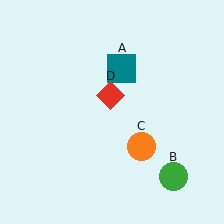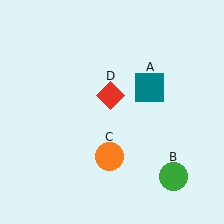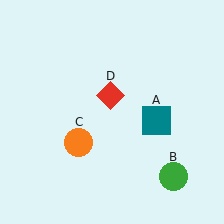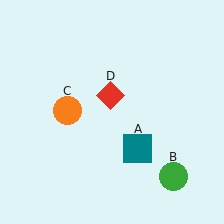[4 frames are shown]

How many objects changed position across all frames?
2 objects changed position: teal square (object A), orange circle (object C).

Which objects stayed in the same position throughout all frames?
Green circle (object B) and red diamond (object D) remained stationary.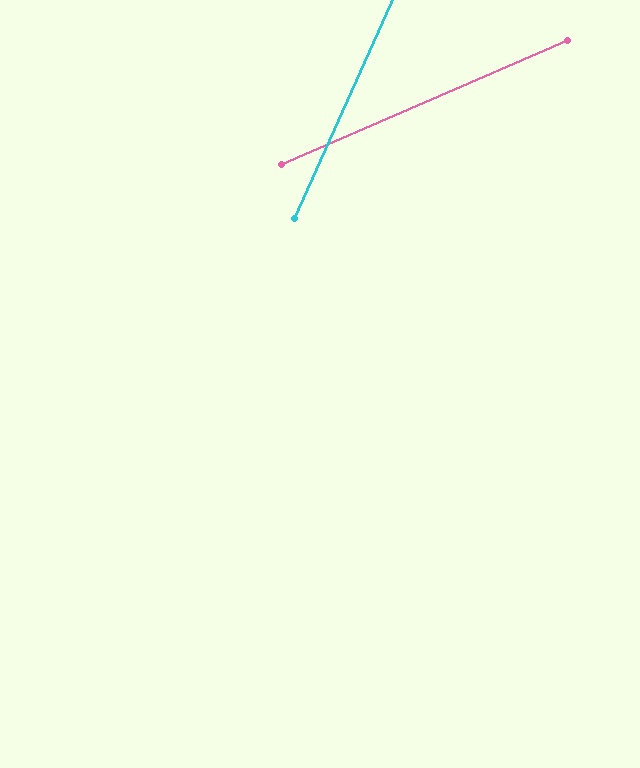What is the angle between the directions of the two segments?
Approximately 43 degrees.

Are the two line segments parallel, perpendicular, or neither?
Neither parallel nor perpendicular — they differ by about 43°.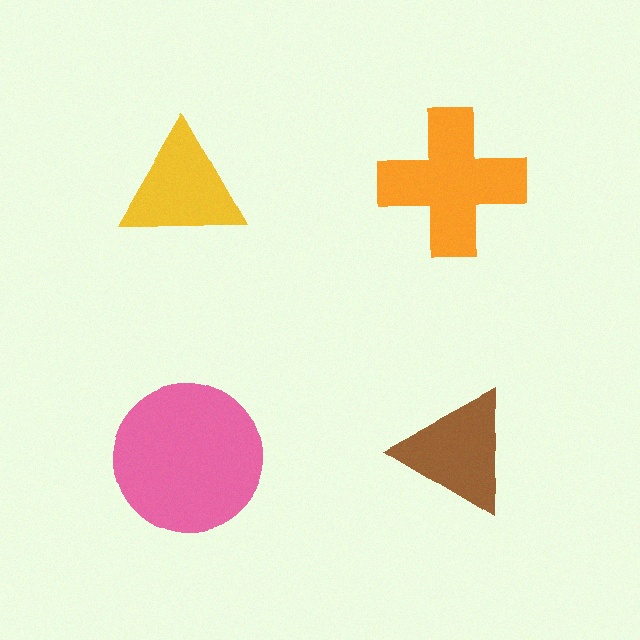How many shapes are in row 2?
2 shapes.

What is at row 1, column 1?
A yellow triangle.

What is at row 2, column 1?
A pink circle.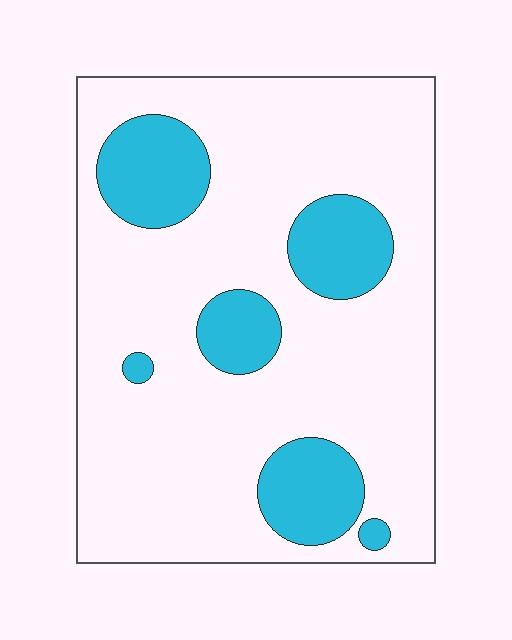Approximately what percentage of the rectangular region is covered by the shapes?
Approximately 20%.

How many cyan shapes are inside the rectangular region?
6.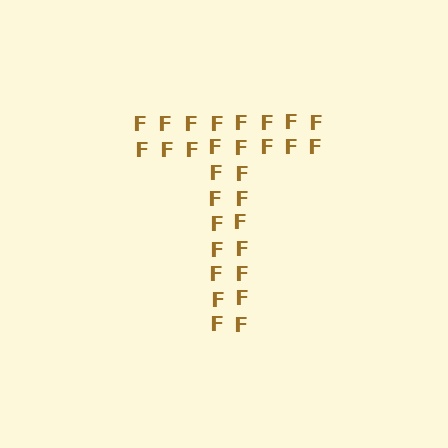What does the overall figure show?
The overall figure shows the letter T.